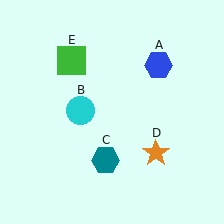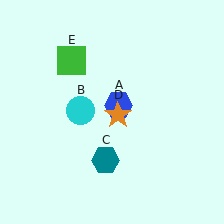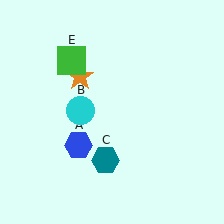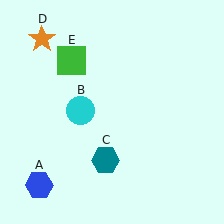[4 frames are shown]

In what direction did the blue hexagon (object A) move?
The blue hexagon (object A) moved down and to the left.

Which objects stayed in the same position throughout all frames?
Cyan circle (object B) and teal hexagon (object C) and green square (object E) remained stationary.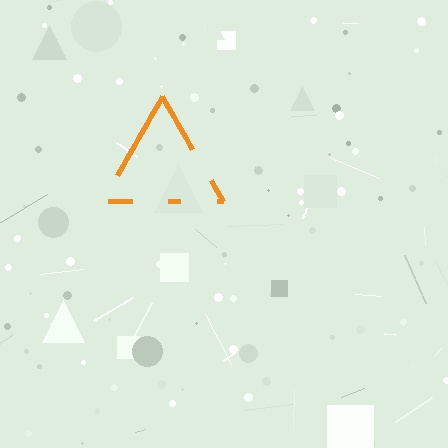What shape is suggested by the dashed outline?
The dashed outline suggests a triangle.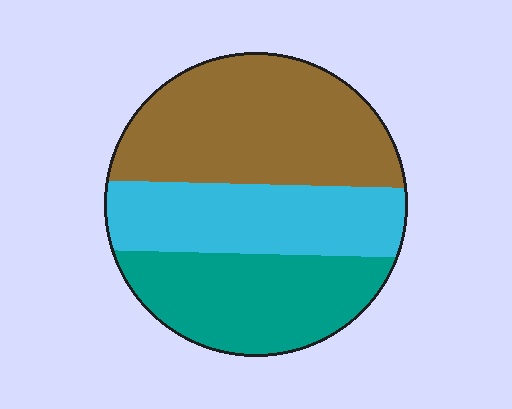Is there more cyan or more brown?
Brown.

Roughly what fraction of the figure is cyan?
Cyan covers 29% of the figure.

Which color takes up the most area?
Brown, at roughly 40%.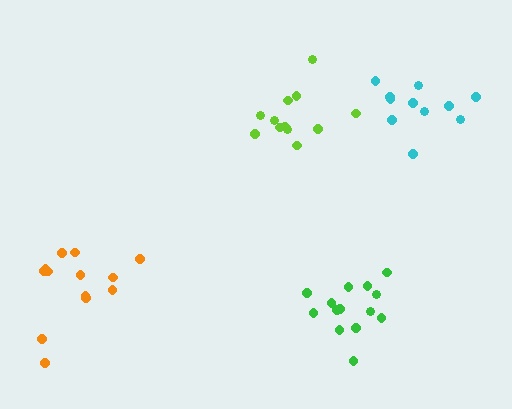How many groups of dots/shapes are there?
There are 4 groups.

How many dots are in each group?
Group 1: 13 dots, Group 2: 14 dots, Group 3: 12 dots, Group 4: 11 dots (50 total).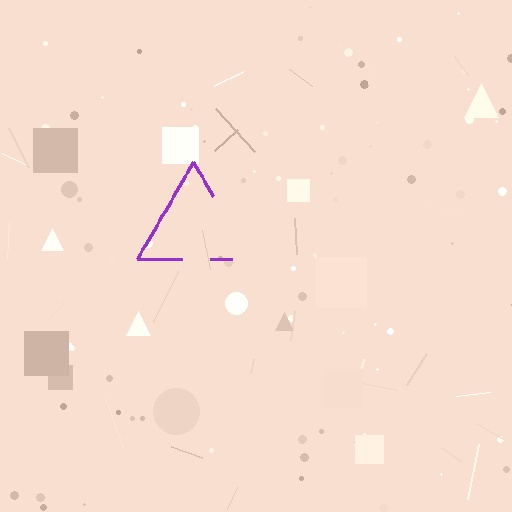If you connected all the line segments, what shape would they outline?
They would outline a triangle.